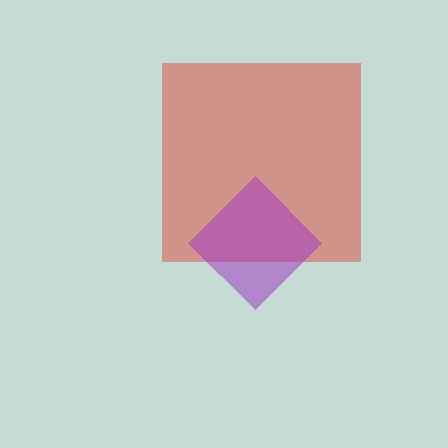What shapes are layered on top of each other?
The layered shapes are: a red square, a purple diamond.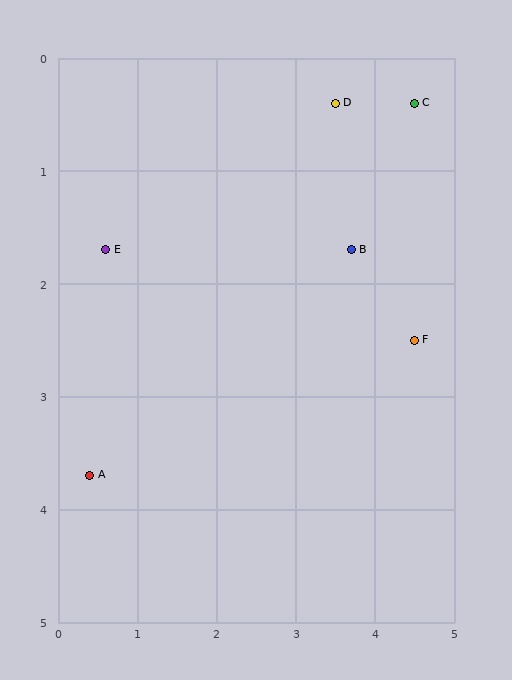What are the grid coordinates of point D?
Point D is at approximately (3.5, 0.4).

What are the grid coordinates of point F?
Point F is at approximately (4.5, 2.5).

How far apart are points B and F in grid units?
Points B and F are about 1.1 grid units apart.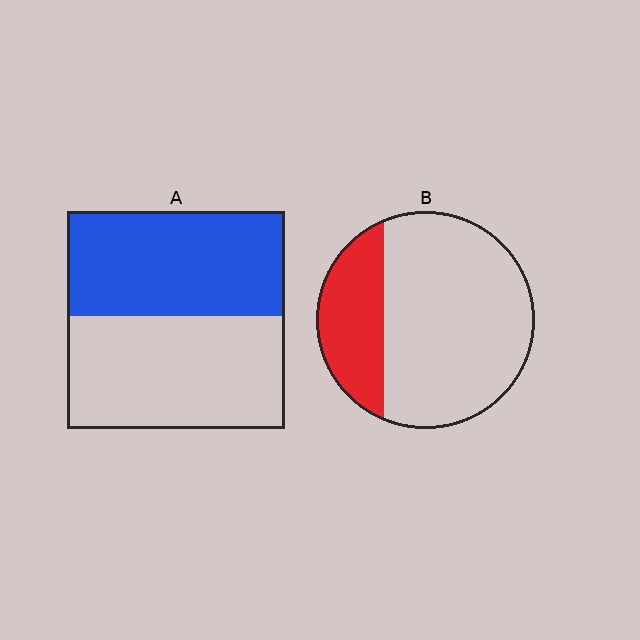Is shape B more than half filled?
No.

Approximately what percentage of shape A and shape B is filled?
A is approximately 50% and B is approximately 25%.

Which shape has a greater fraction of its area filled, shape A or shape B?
Shape A.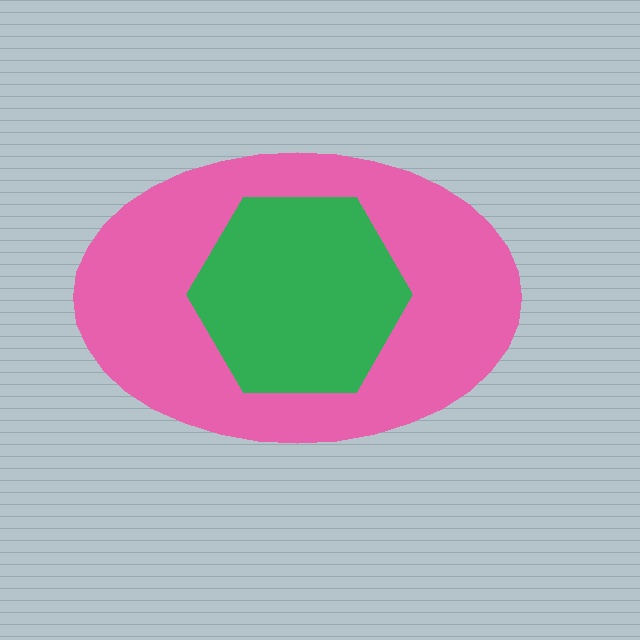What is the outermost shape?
The pink ellipse.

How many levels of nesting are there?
2.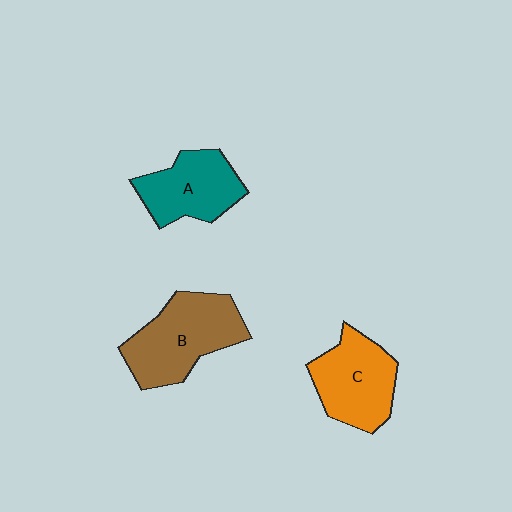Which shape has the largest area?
Shape B (brown).